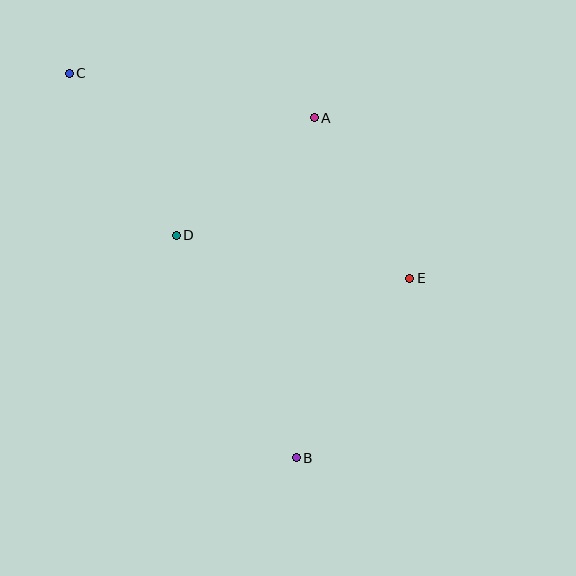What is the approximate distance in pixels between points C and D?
The distance between C and D is approximately 194 pixels.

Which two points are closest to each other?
Points A and D are closest to each other.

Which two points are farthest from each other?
Points B and C are farthest from each other.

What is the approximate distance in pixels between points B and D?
The distance between B and D is approximately 253 pixels.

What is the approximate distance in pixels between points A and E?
The distance between A and E is approximately 187 pixels.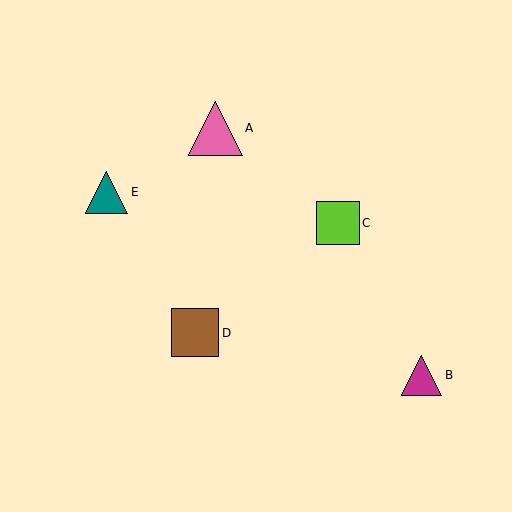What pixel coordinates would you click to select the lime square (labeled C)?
Click at (338, 223) to select the lime square C.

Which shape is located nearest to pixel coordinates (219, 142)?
The pink triangle (labeled A) at (215, 128) is nearest to that location.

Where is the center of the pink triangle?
The center of the pink triangle is at (215, 128).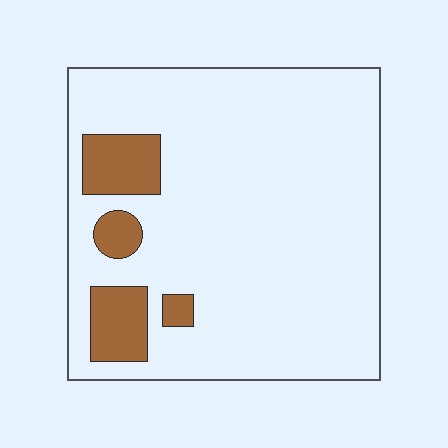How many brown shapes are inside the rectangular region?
4.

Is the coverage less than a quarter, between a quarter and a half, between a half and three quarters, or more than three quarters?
Less than a quarter.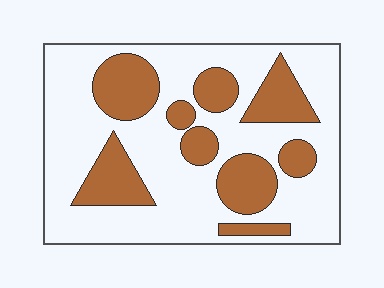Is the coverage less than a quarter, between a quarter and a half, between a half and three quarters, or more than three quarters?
Between a quarter and a half.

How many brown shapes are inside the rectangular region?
9.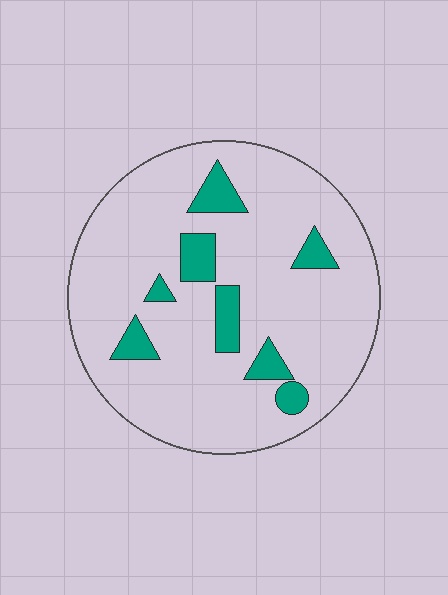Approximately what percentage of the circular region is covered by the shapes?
Approximately 15%.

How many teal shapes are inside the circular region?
8.